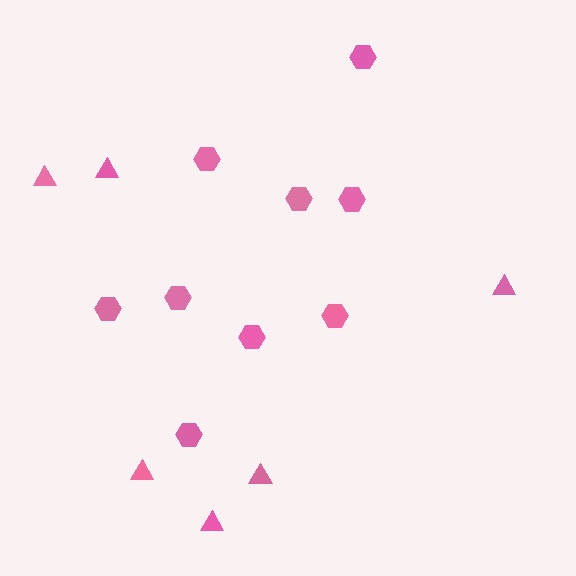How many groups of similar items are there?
There are 2 groups: one group of triangles (6) and one group of hexagons (9).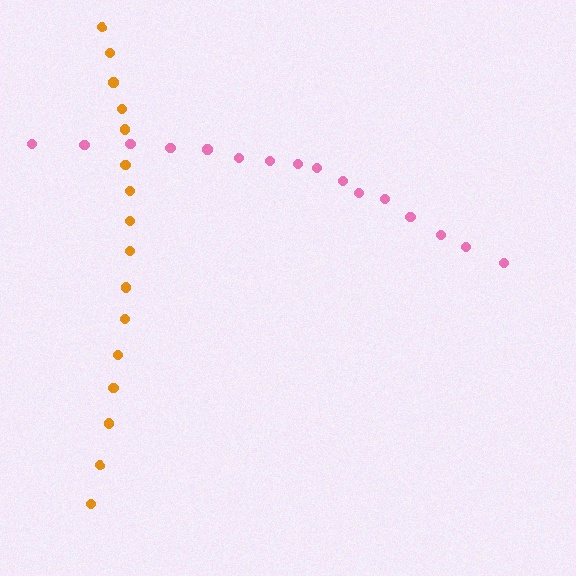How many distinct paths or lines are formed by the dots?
There are 2 distinct paths.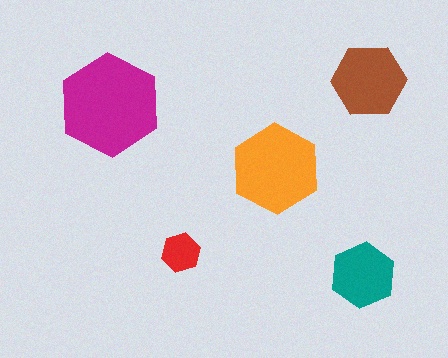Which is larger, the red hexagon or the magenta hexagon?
The magenta one.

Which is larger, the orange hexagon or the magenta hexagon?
The magenta one.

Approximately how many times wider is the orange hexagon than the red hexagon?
About 2.5 times wider.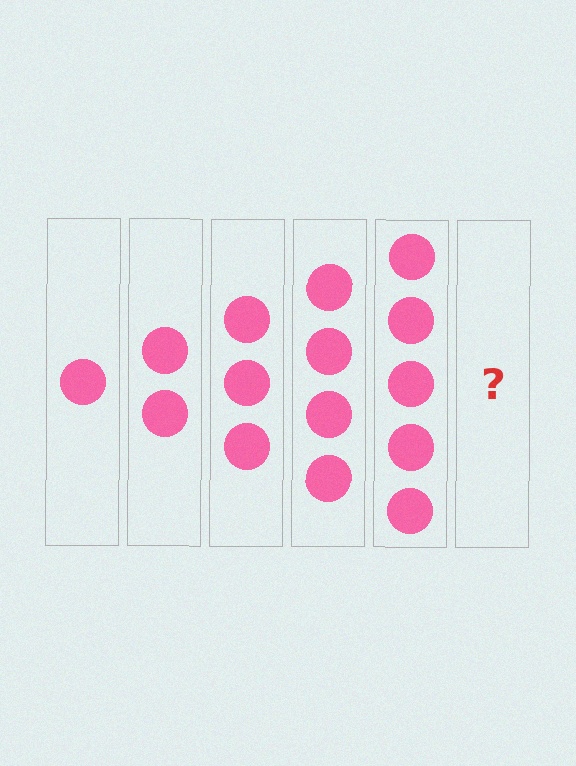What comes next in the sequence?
The next element should be 6 circles.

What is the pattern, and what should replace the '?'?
The pattern is that each step adds one more circle. The '?' should be 6 circles.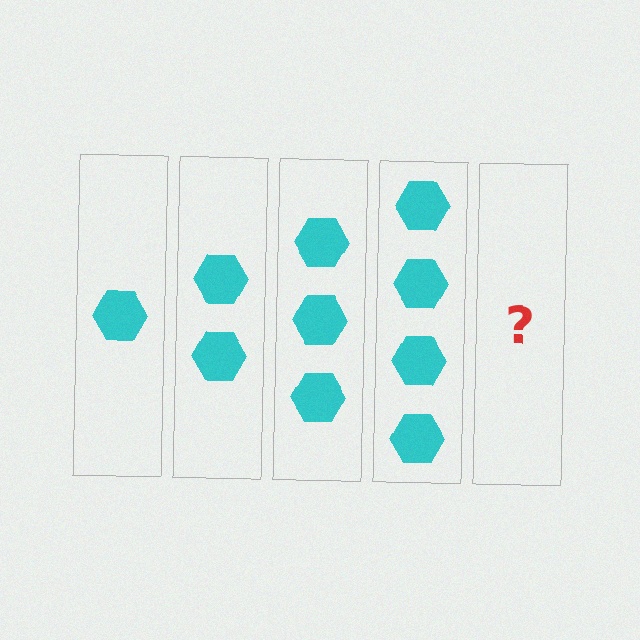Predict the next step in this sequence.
The next step is 5 hexagons.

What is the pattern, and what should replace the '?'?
The pattern is that each step adds one more hexagon. The '?' should be 5 hexagons.